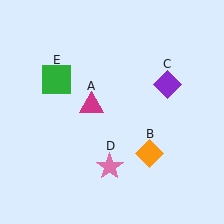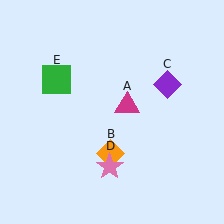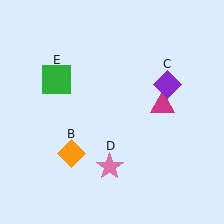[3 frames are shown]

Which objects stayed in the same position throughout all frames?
Purple diamond (object C) and pink star (object D) and green square (object E) remained stationary.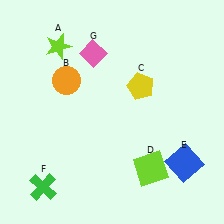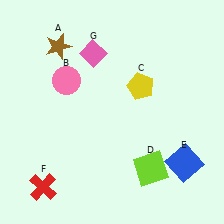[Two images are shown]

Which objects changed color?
A changed from lime to brown. B changed from orange to pink. F changed from green to red.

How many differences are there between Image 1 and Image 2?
There are 3 differences between the two images.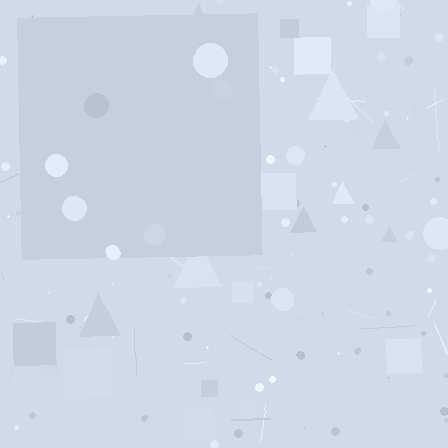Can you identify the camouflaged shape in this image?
The camouflaged shape is a square.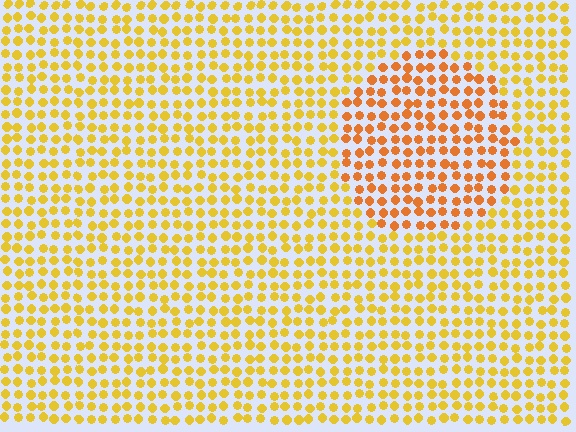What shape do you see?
I see a circle.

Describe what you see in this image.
The image is filled with small yellow elements in a uniform arrangement. A circle-shaped region is visible where the elements are tinted to a slightly different hue, forming a subtle color boundary.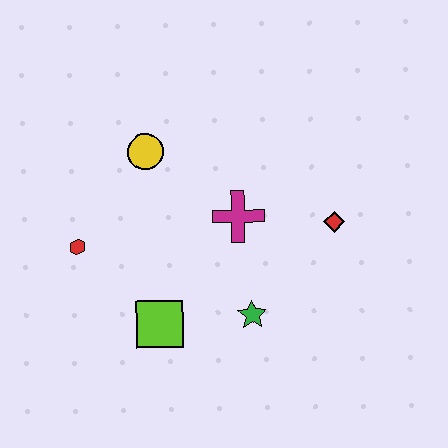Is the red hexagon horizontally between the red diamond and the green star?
No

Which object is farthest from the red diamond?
The red hexagon is farthest from the red diamond.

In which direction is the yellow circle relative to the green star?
The yellow circle is above the green star.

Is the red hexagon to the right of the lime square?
No